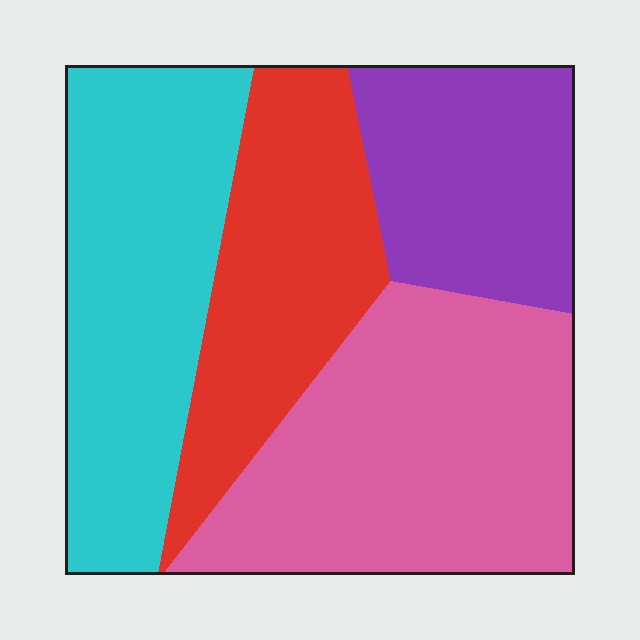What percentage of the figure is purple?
Purple takes up about one sixth (1/6) of the figure.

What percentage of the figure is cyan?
Cyan covers roughly 30% of the figure.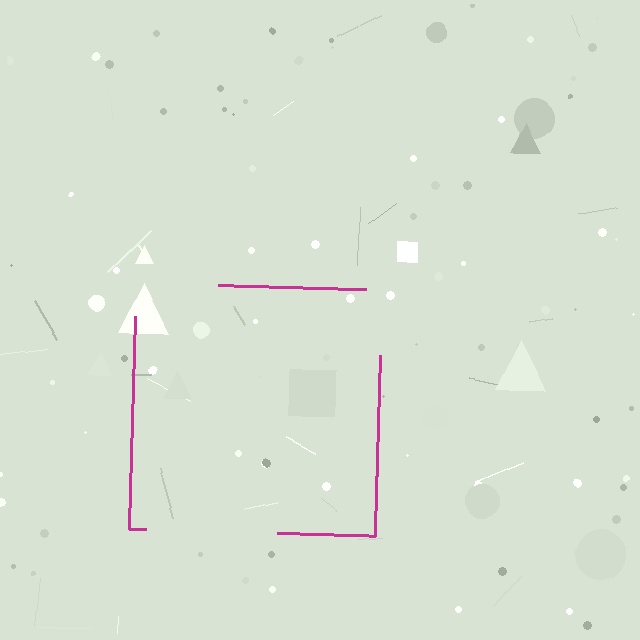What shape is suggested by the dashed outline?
The dashed outline suggests a square.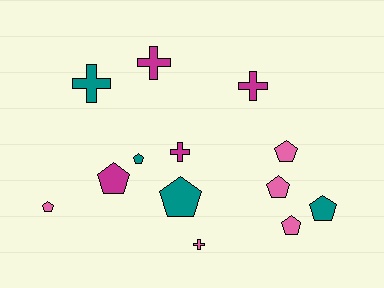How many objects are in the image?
There are 13 objects.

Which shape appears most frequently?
Pentagon, with 8 objects.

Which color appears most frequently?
Pink, with 5 objects.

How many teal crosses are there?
There is 1 teal cross.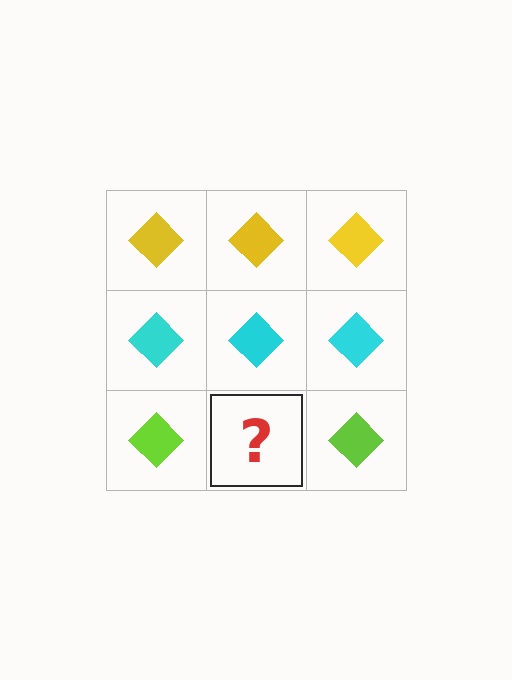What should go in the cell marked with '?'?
The missing cell should contain a lime diamond.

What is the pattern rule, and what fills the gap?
The rule is that each row has a consistent color. The gap should be filled with a lime diamond.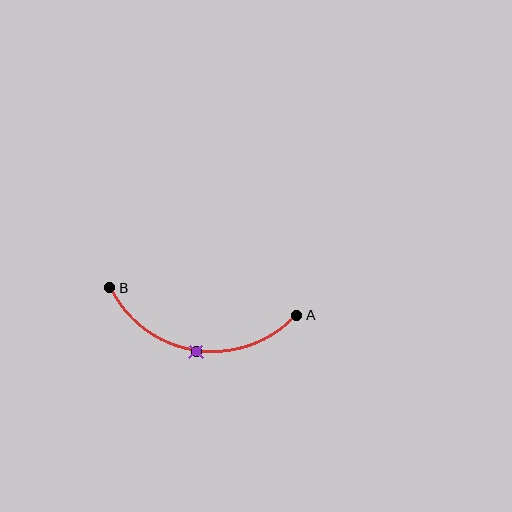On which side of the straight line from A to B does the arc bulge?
The arc bulges below the straight line connecting A and B.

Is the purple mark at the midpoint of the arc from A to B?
Yes. The purple mark lies on the arc at equal arc-length from both A and B — it is the arc midpoint.